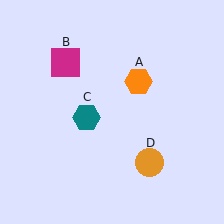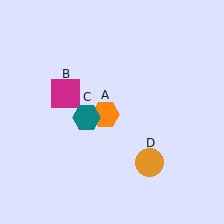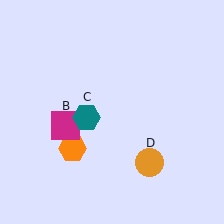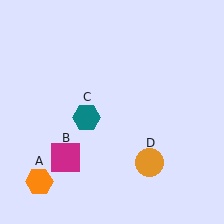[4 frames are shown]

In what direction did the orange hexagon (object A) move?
The orange hexagon (object A) moved down and to the left.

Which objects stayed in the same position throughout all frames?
Teal hexagon (object C) and orange circle (object D) remained stationary.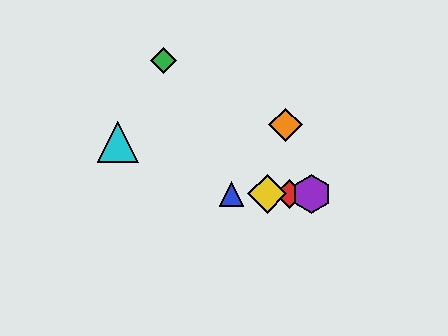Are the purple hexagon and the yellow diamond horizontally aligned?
Yes, both are at y≈194.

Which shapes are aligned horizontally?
The red diamond, the blue triangle, the yellow diamond, the purple hexagon are aligned horizontally.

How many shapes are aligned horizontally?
4 shapes (the red diamond, the blue triangle, the yellow diamond, the purple hexagon) are aligned horizontally.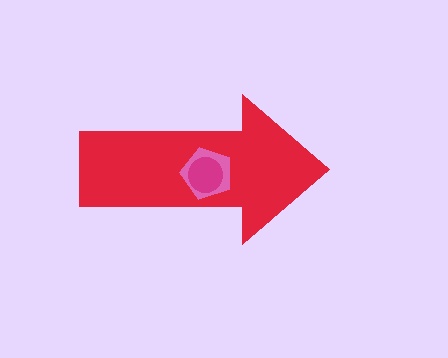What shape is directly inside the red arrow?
The pink pentagon.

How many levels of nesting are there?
3.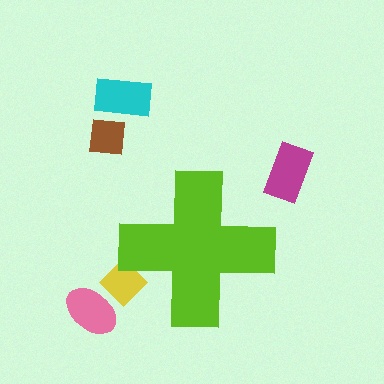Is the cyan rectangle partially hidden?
No, the cyan rectangle is fully visible.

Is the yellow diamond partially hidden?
Yes, the yellow diamond is partially hidden behind the lime cross.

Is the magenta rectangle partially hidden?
No, the magenta rectangle is fully visible.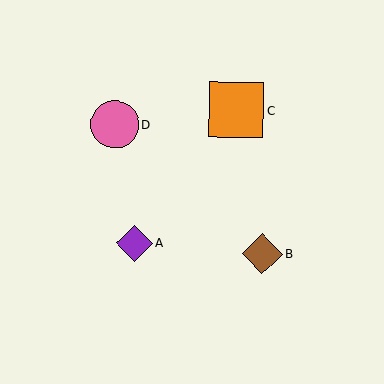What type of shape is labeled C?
Shape C is an orange square.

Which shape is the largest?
The orange square (labeled C) is the largest.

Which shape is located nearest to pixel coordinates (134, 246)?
The purple diamond (labeled A) at (134, 243) is nearest to that location.